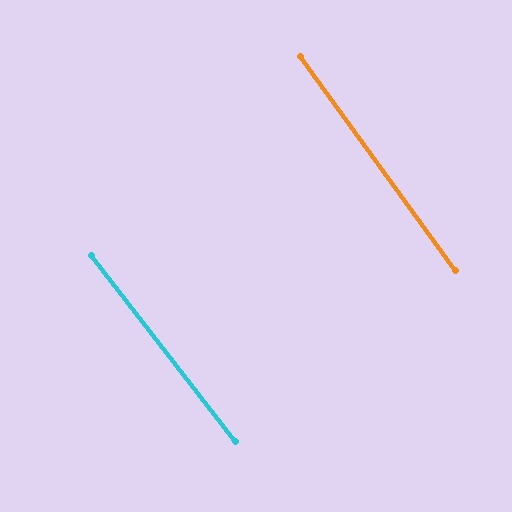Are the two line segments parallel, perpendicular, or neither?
Parallel — their directions differ by only 1.6°.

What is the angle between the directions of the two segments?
Approximately 2 degrees.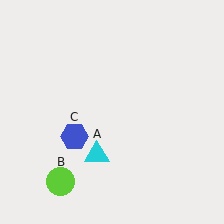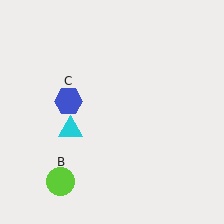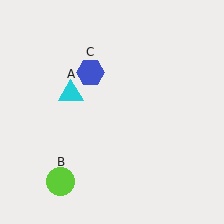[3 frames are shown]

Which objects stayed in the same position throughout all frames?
Lime circle (object B) remained stationary.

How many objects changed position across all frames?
2 objects changed position: cyan triangle (object A), blue hexagon (object C).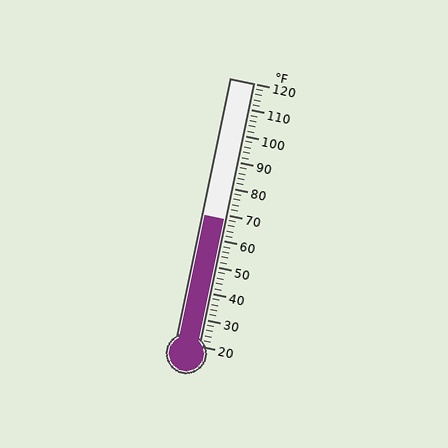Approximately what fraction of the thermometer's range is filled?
The thermometer is filled to approximately 50% of its range.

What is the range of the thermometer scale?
The thermometer scale ranges from 20°F to 120°F.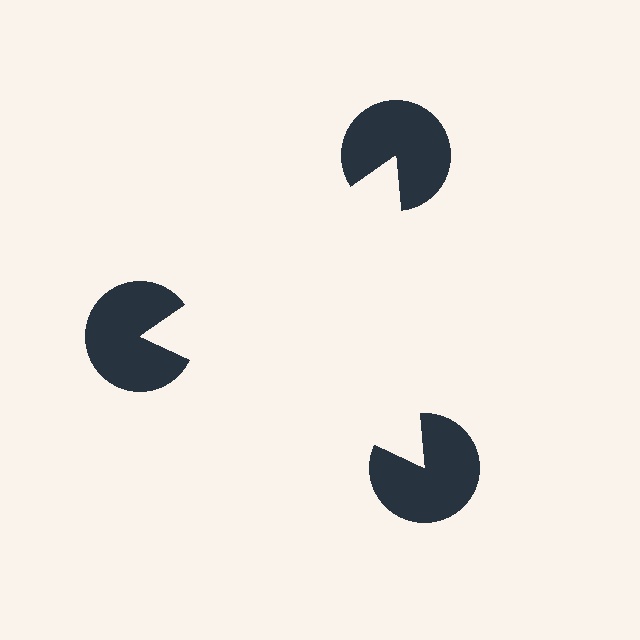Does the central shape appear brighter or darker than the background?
It typically appears slightly brighter than the background, even though no actual brightness change is drawn.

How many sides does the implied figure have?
3 sides.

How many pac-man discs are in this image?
There are 3 — one at each vertex of the illusory triangle.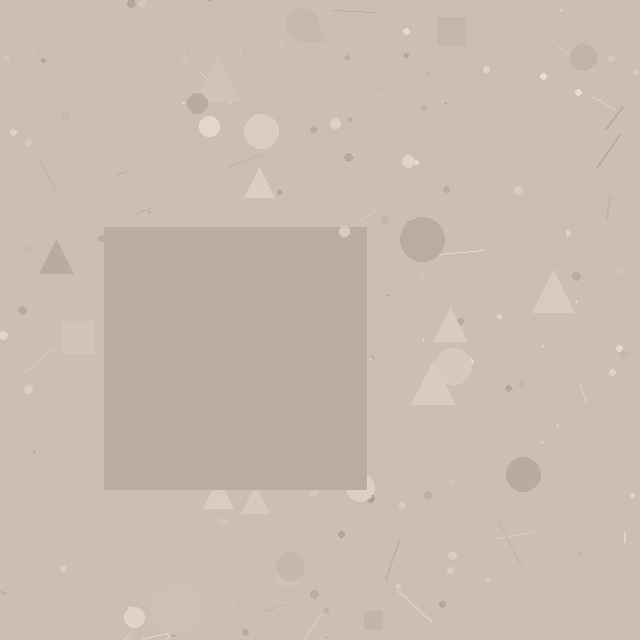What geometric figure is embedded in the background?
A square is embedded in the background.